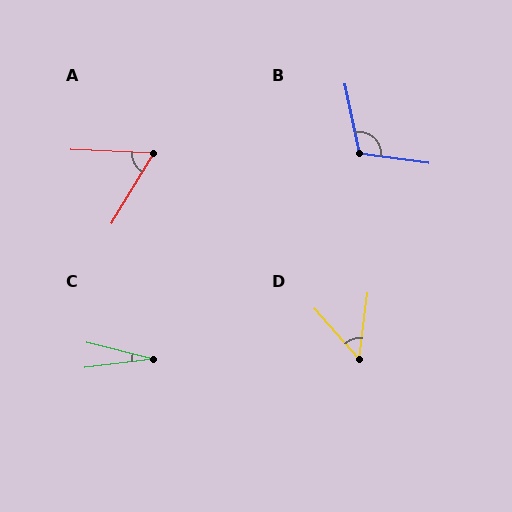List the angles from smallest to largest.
C (21°), D (49°), A (62°), B (109°).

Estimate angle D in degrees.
Approximately 49 degrees.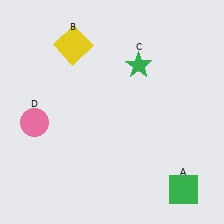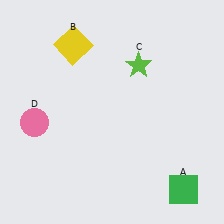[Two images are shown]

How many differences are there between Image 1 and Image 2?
There is 1 difference between the two images.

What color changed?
The star (C) changed from green in Image 1 to lime in Image 2.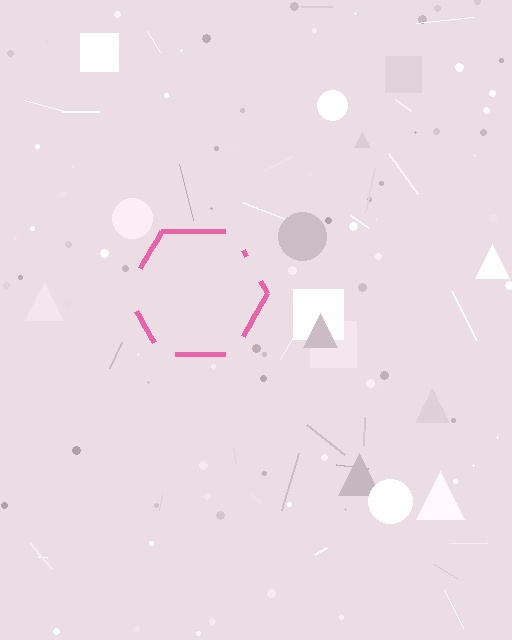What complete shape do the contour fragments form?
The contour fragments form a hexagon.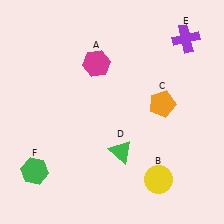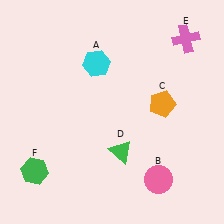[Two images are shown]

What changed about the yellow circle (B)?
In Image 1, B is yellow. In Image 2, it changed to pink.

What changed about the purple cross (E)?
In Image 1, E is purple. In Image 2, it changed to pink.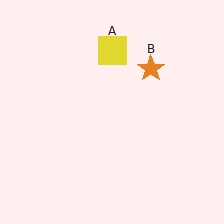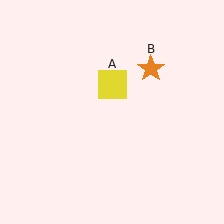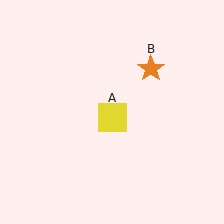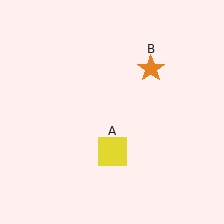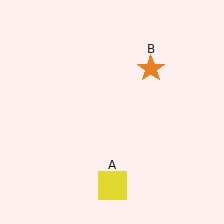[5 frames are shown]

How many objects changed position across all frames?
1 object changed position: yellow square (object A).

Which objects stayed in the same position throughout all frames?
Orange star (object B) remained stationary.